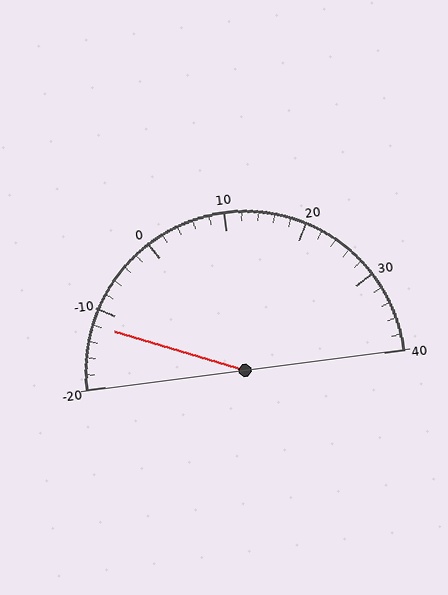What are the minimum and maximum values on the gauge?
The gauge ranges from -20 to 40.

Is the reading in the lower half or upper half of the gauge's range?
The reading is in the lower half of the range (-20 to 40).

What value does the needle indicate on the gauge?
The needle indicates approximately -12.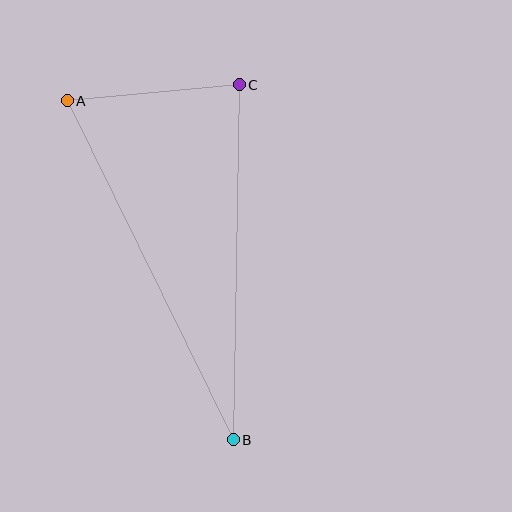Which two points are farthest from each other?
Points A and B are farthest from each other.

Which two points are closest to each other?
Points A and C are closest to each other.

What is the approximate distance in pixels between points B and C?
The distance between B and C is approximately 355 pixels.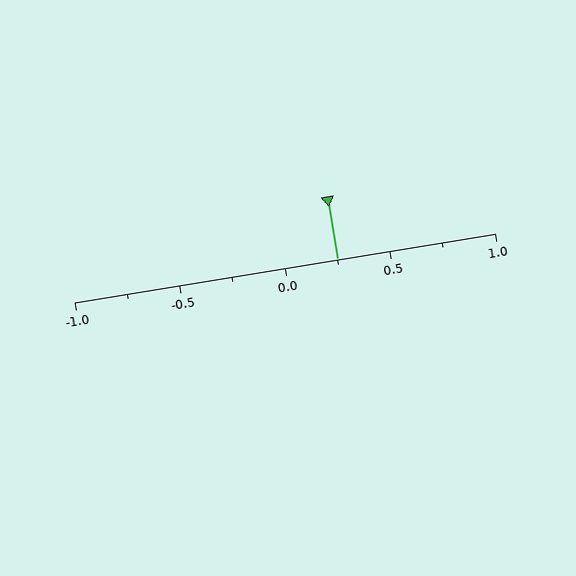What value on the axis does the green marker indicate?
The marker indicates approximately 0.25.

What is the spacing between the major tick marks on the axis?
The major ticks are spaced 0.5 apart.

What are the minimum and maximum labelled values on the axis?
The axis runs from -1.0 to 1.0.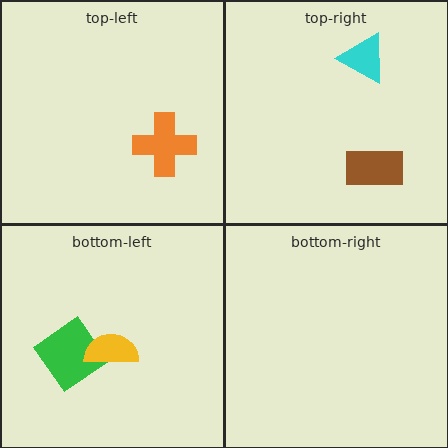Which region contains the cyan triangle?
The top-right region.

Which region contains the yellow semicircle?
The bottom-left region.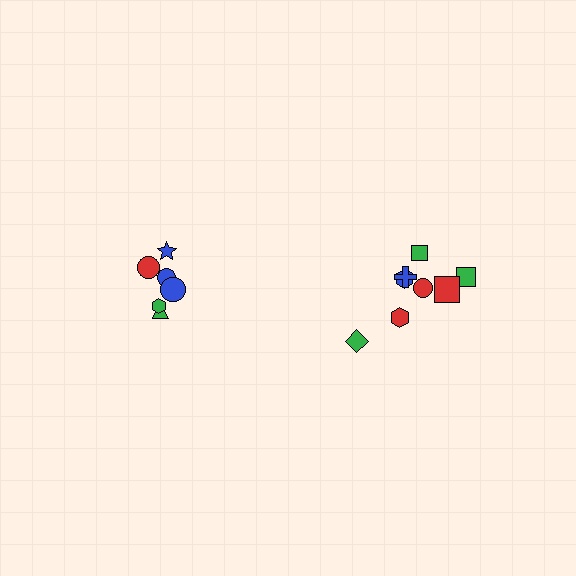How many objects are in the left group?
There are 6 objects.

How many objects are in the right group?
There are 8 objects.